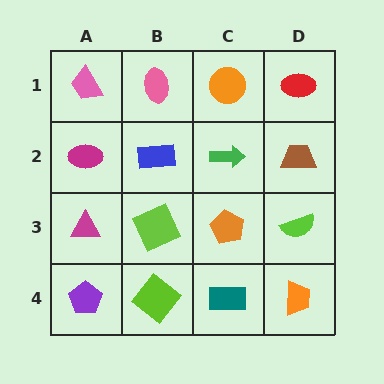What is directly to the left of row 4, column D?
A teal rectangle.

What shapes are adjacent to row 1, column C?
A green arrow (row 2, column C), a pink ellipse (row 1, column B), a red ellipse (row 1, column D).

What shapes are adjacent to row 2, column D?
A red ellipse (row 1, column D), a lime semicircle (row 3, column D), a green arrow (row 2, column C).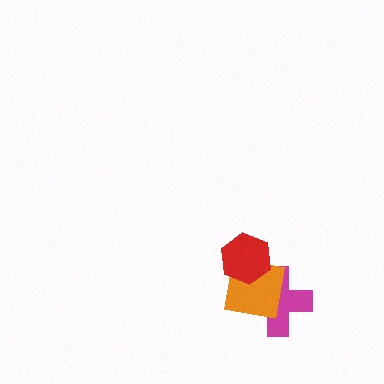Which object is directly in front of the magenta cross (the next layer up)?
The orange square is directly in front of the magenta cross.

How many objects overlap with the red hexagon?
2 objects overlap with the red hexagon.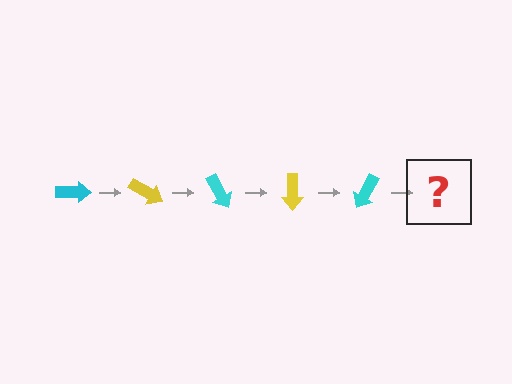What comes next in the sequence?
The next element should be a yellow arrow, rotated 150 degrees from the start.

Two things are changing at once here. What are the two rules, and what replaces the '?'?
The two rules are that it rotates 30 degrees each step and the color cycles through cyan and yellow. The '?' should be a yellow arrow, rotated 150 degrees from the start.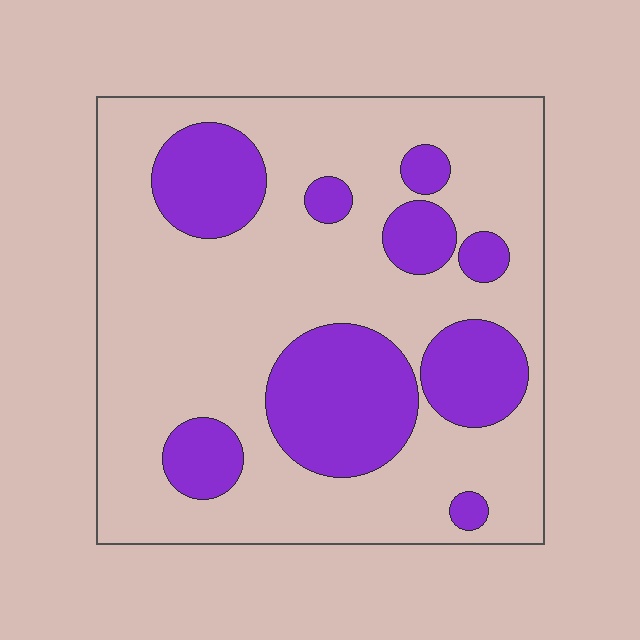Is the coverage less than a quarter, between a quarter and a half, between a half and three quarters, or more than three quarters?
Between a quarter and a half.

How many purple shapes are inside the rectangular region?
9.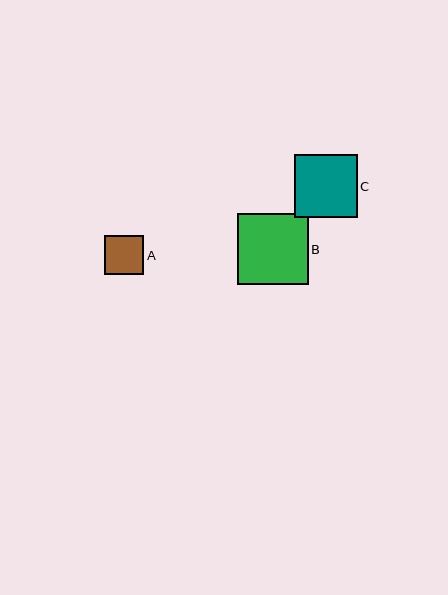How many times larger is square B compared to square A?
Square B is approximately 1.8 times the size of square A.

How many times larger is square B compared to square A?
Square B is approximately 1.8 times the size of square A.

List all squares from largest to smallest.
From largest to smallest: B, C, A.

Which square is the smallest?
Square A is the smallest with a size of approximately 39 pixels.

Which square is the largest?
Square B is the largest with a size of approximately 71 pixels.